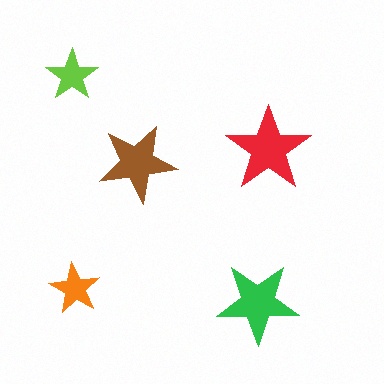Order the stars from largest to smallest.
the red one, the green one, the brown one, the lime one, the orange one.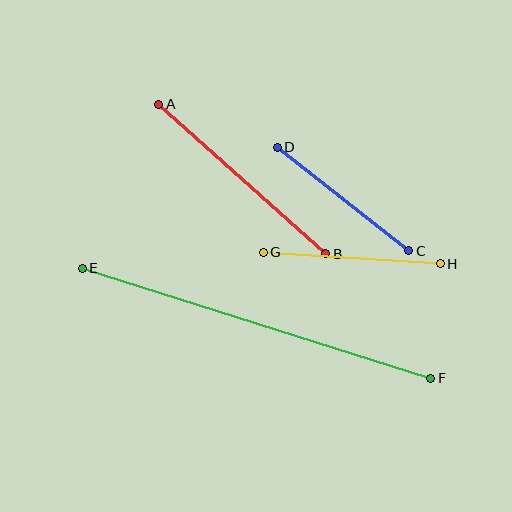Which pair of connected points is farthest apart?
Points E and F are farthest apart.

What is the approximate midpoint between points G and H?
The midpoint is at approximately (352, 258) pixels.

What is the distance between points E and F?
The distance is approximately 365 pixels.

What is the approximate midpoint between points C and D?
The midpoint is at approximately (343, 199) pixels.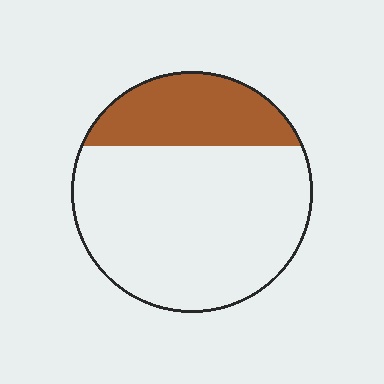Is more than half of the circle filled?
No.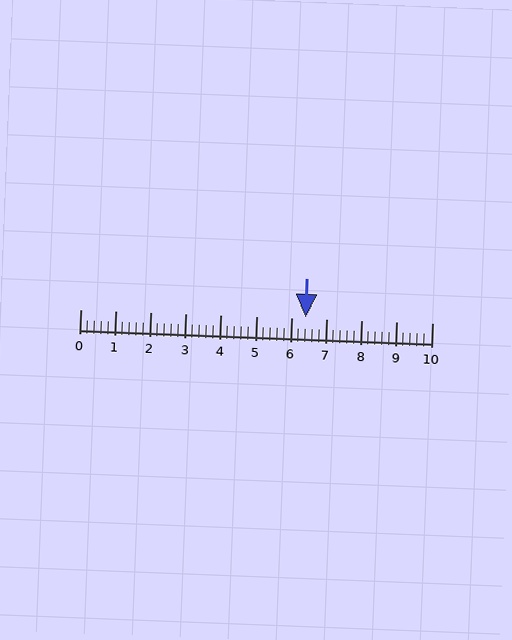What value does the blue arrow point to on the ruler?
The blue arrow points to approximately 6.4.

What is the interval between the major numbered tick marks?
The major tick marks are spaced 1 units apart.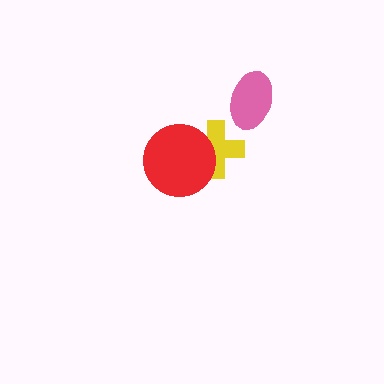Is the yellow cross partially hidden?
Yes, it is partially covered by another shape.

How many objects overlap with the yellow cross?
1 object overlaps with the yellow cross.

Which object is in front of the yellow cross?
The red circle is in front of the yellow cross.